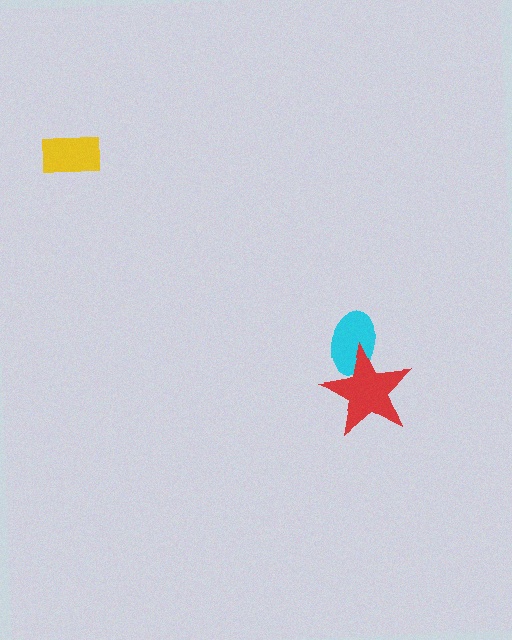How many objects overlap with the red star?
1 object overlaps with the red star.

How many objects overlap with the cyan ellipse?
1 object overlaps with the cyan ellipse.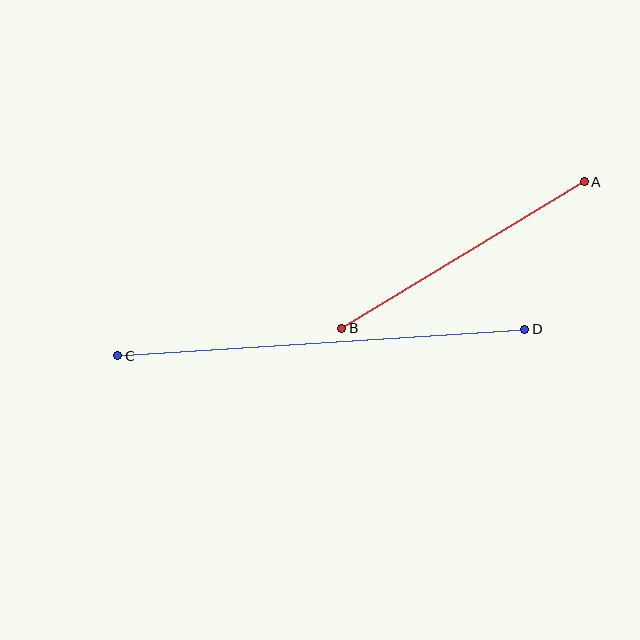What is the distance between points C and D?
The distance is approximately 408 pixels.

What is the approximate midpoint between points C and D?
The midpoint is at approximately (321, 343) pixels.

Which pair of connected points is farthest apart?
Points C and D are farthest apart.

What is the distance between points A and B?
The distance is approximately 283 pixels.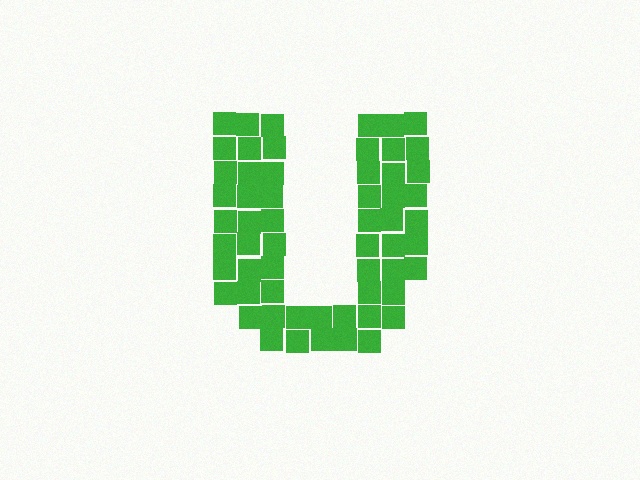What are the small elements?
The small elements are squares.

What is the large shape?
The large shape is the letter U.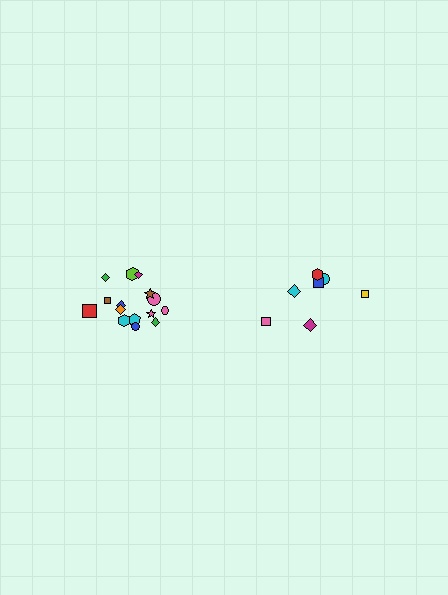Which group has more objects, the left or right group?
The left group.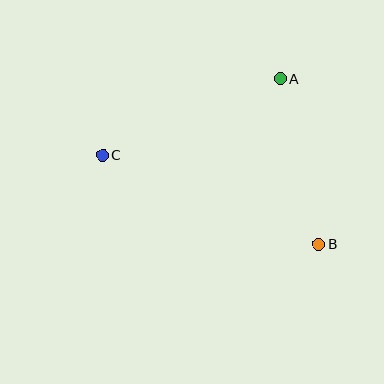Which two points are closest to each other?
Points A and B are closest to each other.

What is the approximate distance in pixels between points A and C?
The distance between A and C is approximately 193 pixels.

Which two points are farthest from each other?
Points B and C are farthest from each other.